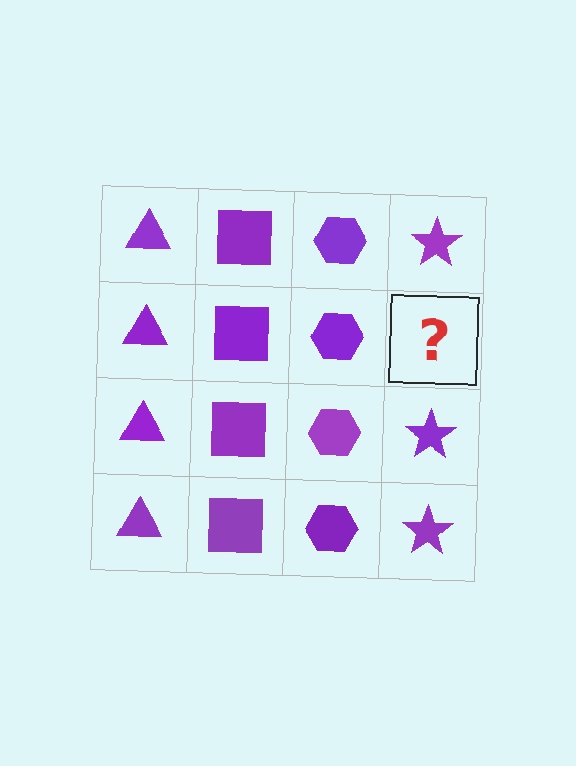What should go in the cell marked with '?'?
The missing cell should contain a purple star.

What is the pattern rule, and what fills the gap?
The rule is that each column has a consistent shape. The gap should be filled with a purple star.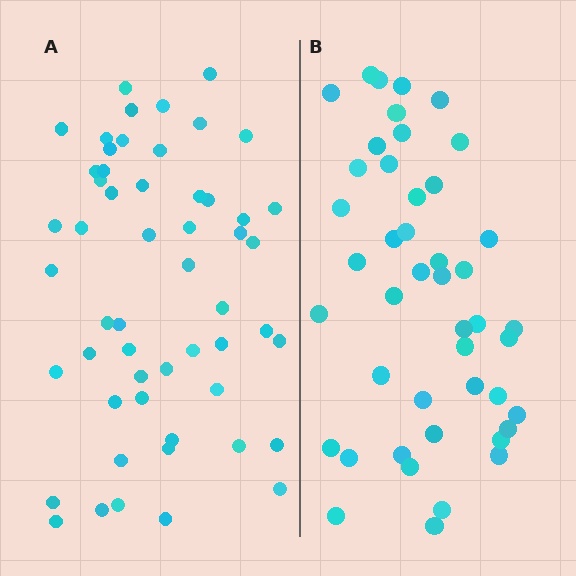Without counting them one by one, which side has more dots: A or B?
Region A (the left region) has more dots.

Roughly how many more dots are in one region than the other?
Region A has roughly 8 or so more dots than region B.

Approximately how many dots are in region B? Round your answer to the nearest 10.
About 40 dots. (The exact count is 45, which rounds to 40.)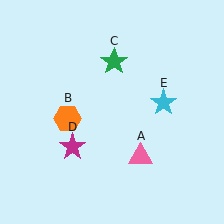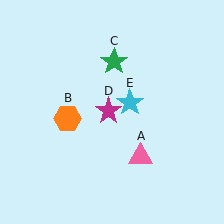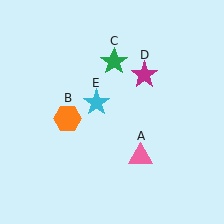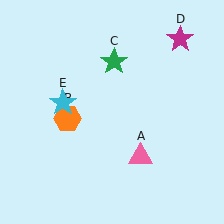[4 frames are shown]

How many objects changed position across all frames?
2 objects changed position: magenta star (object D), cyan star (object E).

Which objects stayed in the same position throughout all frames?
Pink triangle (object A) and orange hexagon (object B) and green star (object C) remained stationary.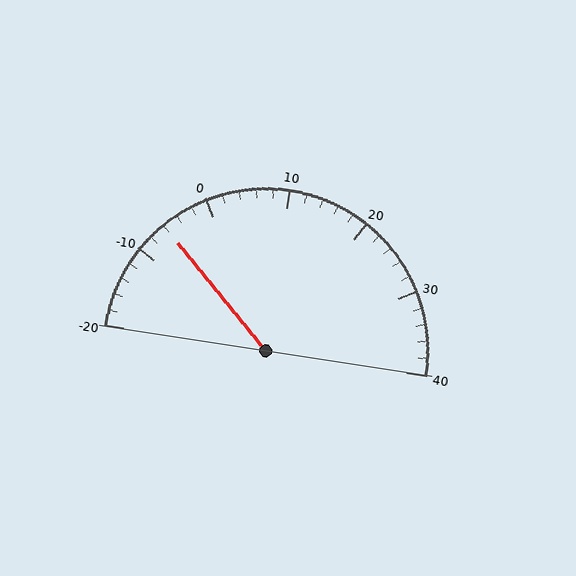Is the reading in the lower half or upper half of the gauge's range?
The reading is in the lower half of the range (-20 to 40).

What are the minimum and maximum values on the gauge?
The gauge ranges from -20 to 40.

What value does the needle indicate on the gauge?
The needle indicates approximately -6.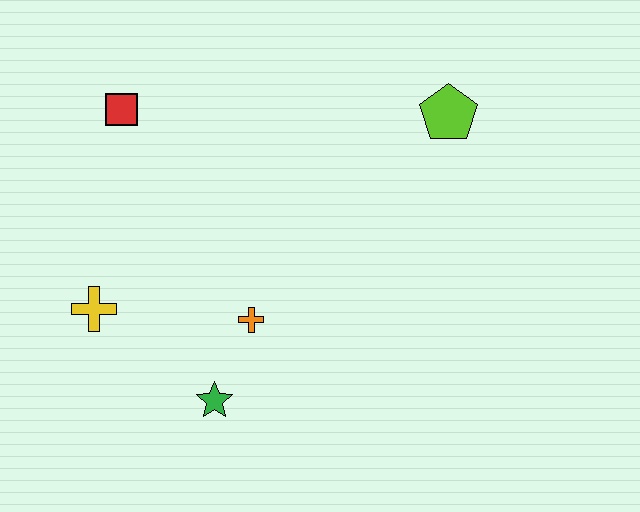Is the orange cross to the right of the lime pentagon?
No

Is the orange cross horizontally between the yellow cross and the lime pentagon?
Yes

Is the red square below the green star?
No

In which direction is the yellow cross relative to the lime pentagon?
The yellow cross is to the left of the lime pentagon.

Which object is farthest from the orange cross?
The lime pentagon is farthest from the orange cross.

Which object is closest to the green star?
The orange cross is closest to the green star.